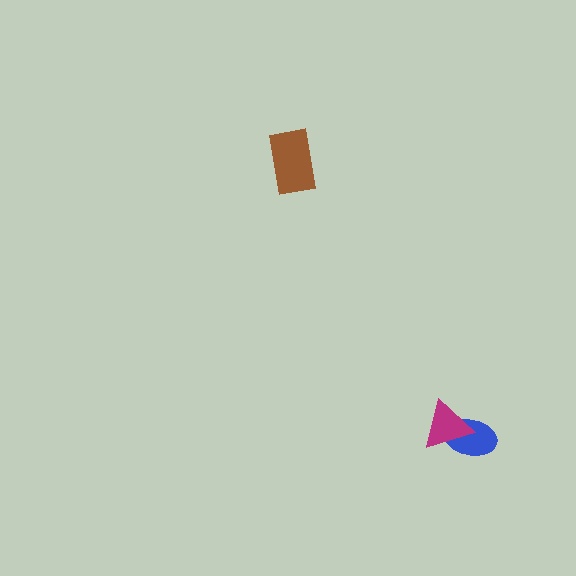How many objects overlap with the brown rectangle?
0 objects overlap with the brown rectangle.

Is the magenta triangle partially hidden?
No, no other shape covers it.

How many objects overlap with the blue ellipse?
1 object overlaps with the blue ellipse.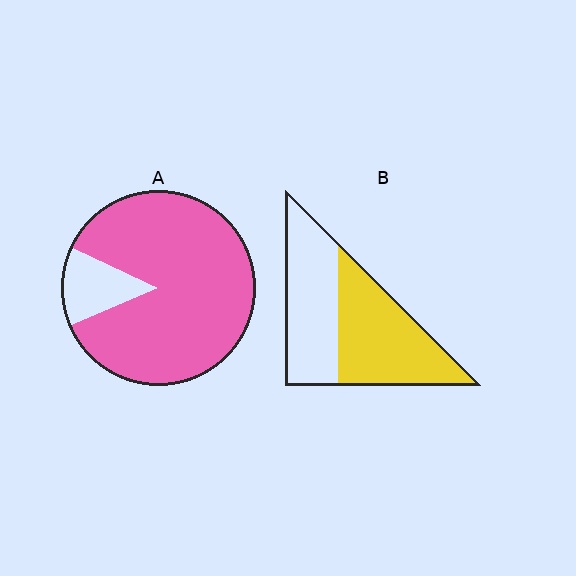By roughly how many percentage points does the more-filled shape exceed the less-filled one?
By roughly 35 percentage points (A over B).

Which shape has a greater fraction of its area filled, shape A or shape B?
Shape A.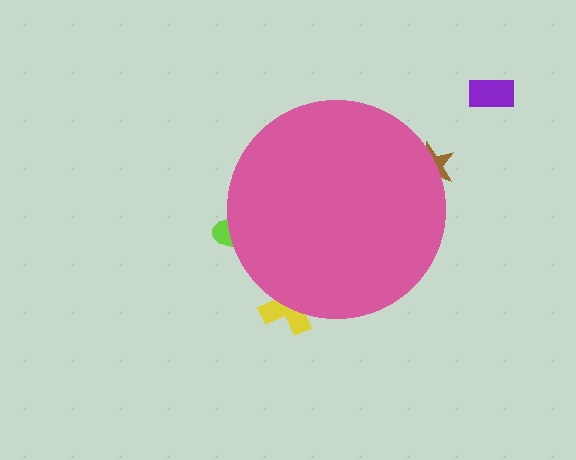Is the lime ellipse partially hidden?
Yes, the lime ellipse is partially hidden behind the pink circle.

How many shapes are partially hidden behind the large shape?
3 shapes are partially hidden.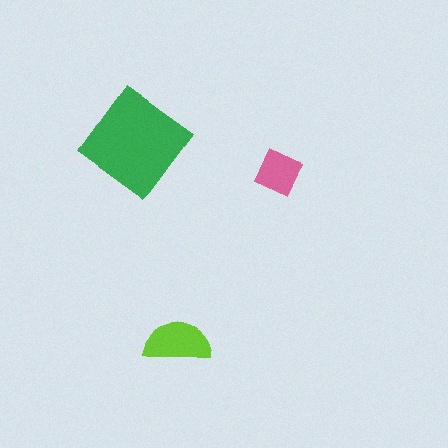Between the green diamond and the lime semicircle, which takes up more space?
The green diamond.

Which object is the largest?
The green diamond.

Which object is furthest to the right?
The pink square is rightmost.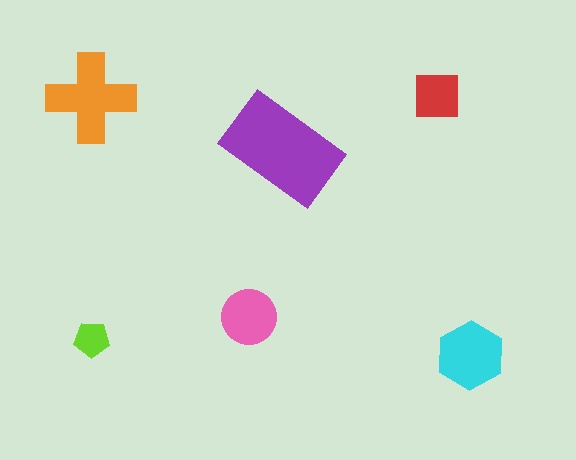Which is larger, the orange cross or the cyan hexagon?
The orange cross.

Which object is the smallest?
The lime pentagon.